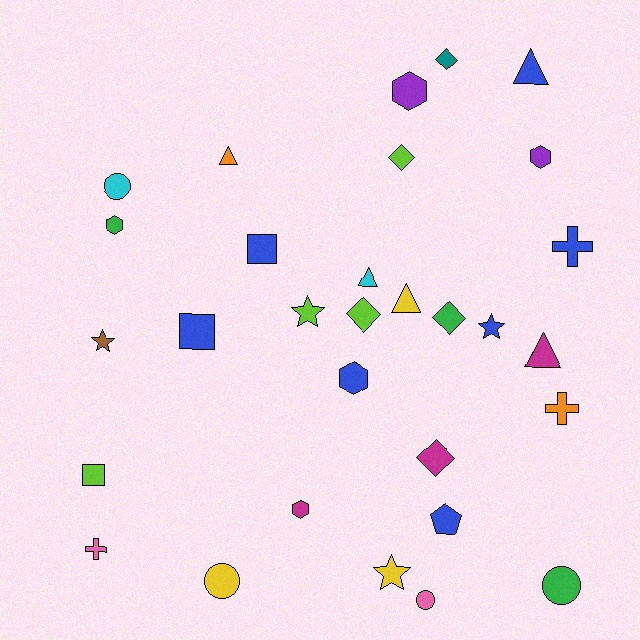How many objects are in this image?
There are 30 objects.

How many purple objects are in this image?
There are 2 purple objects.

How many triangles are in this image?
There are 5 triangles.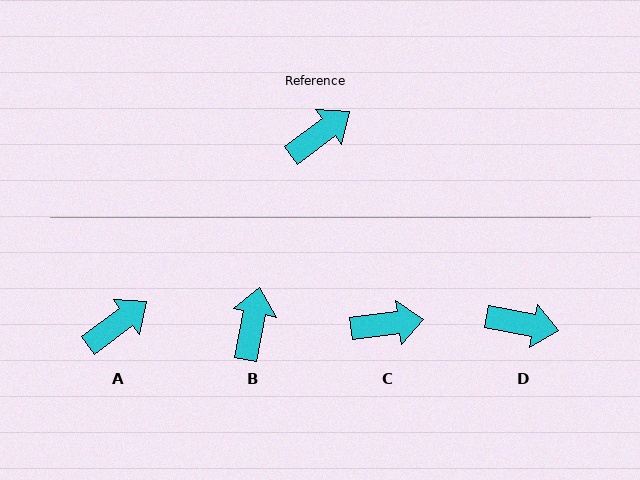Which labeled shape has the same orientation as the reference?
A.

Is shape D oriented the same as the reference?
No, it is off by about 47 degrees.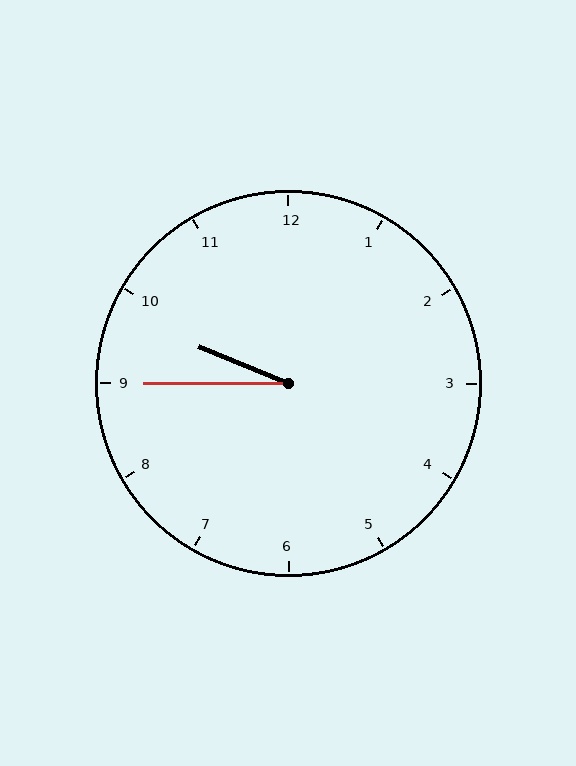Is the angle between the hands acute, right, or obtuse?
It is acute.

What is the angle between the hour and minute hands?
Approximately 22 degrees.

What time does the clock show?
9:45.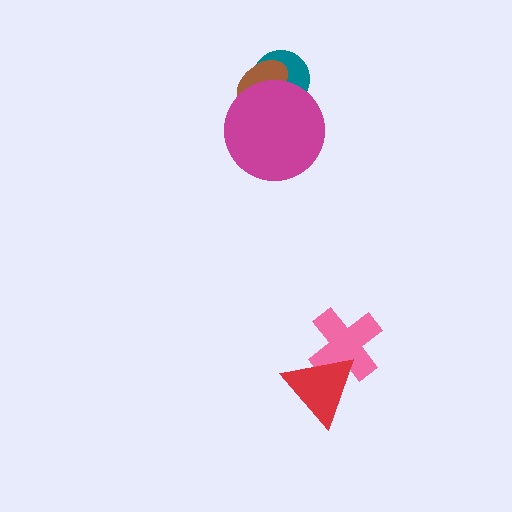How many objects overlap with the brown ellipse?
2 objects overlap with the brown ellipse.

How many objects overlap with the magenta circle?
2 objects overlap with the magenta circle.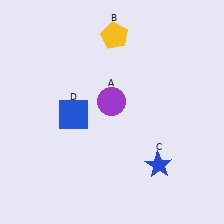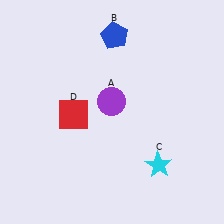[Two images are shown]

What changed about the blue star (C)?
In Image 1, C is blue. In Image 2, it changed to cyan.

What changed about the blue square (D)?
In Image 1, D is blue. In Image 2, it changed to red.